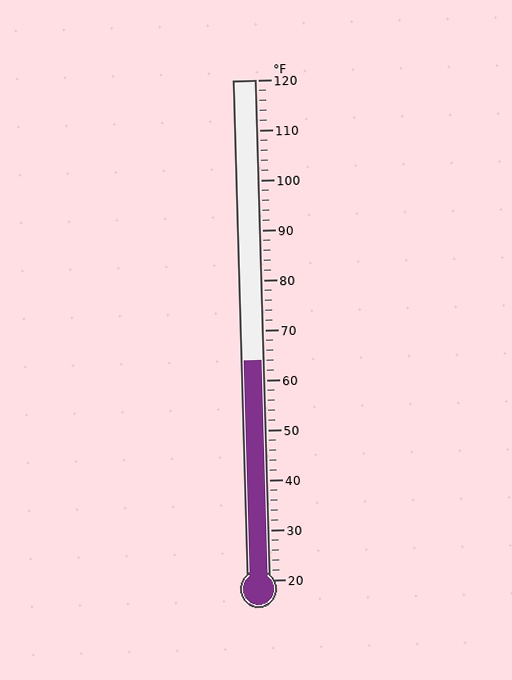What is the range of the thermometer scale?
The thermometer scale ranges from 20°F to 120°F.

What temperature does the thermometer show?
The thermometer shows approximately 64°F.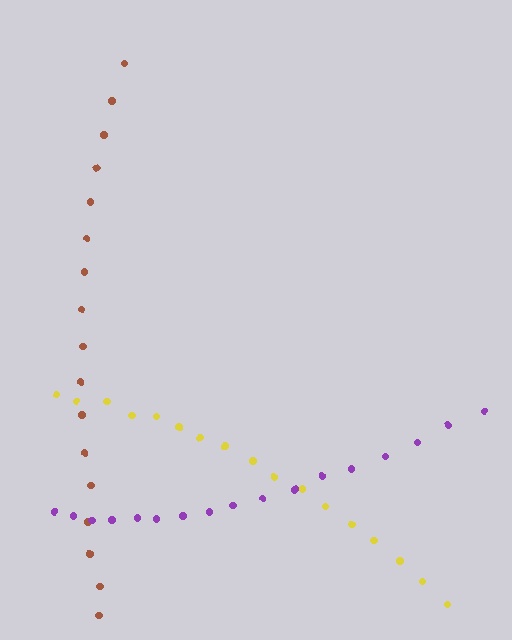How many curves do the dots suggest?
There are 3 distinct paths.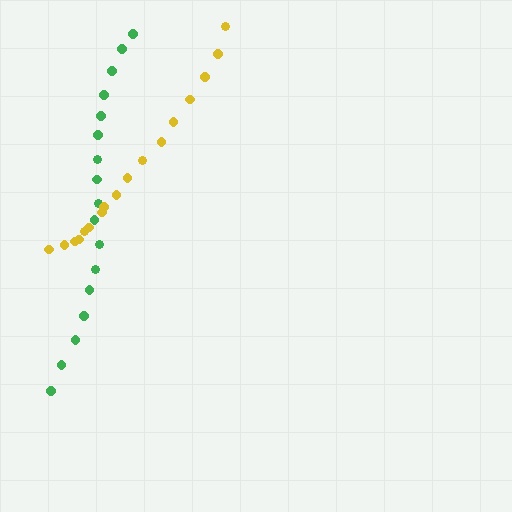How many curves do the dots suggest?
There are 2 distinct paths.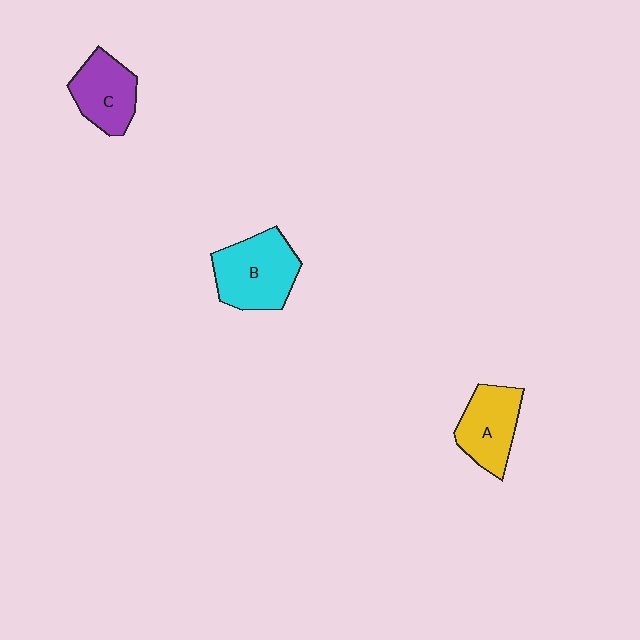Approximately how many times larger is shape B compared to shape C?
Approximately 1.3 times.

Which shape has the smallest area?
Shape C (purple).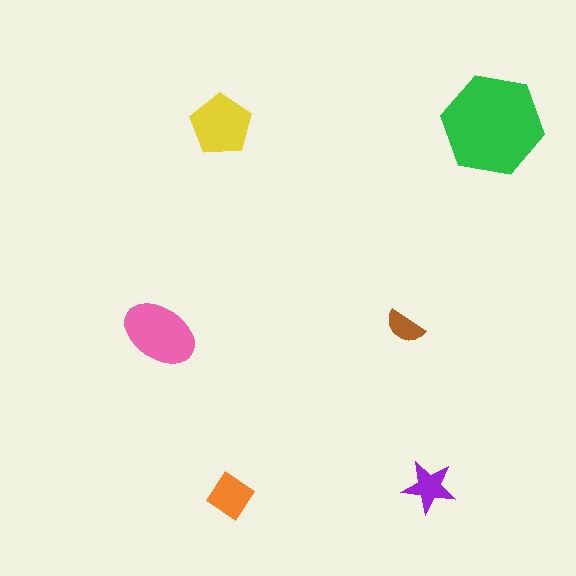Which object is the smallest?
The brown semicircle.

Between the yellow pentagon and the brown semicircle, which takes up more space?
The yellow pentagon.